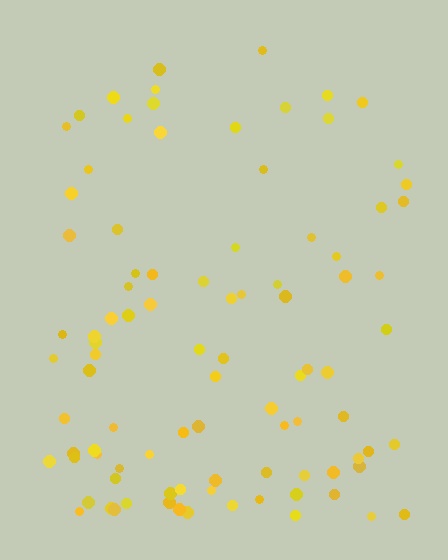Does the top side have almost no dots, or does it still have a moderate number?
Still a moderate number, just noticeably fewer than the bottom.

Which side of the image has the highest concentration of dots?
The bottom.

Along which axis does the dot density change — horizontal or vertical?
Vertical.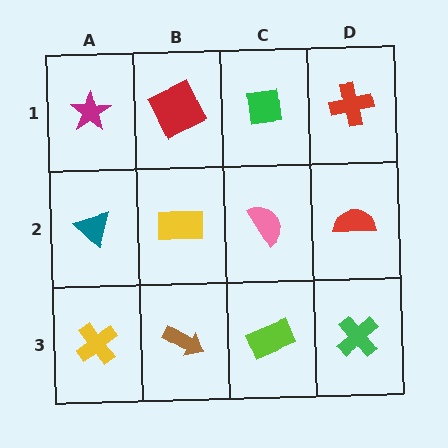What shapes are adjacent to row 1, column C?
A pink semicircle (row 2, column C), a red square (row 1, column B), a red cross (row 1, column D).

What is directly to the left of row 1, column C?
A red square.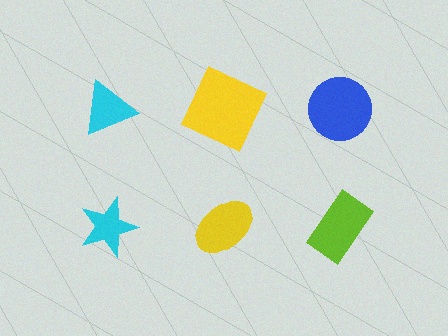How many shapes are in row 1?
3 shapes.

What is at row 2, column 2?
A yellow ellipse.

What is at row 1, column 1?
A cyan triangle.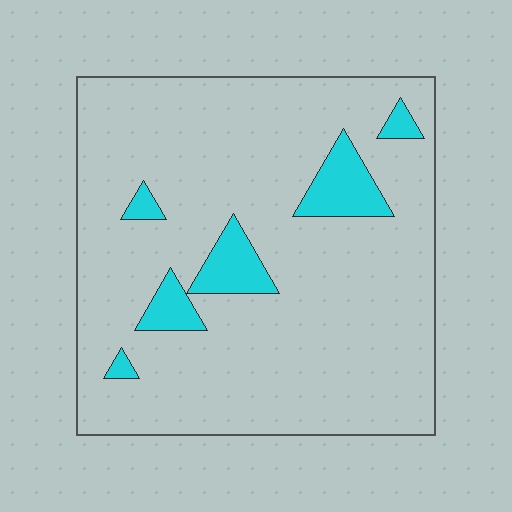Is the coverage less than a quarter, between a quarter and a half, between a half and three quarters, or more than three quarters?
Less than a quarter.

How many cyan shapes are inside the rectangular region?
6.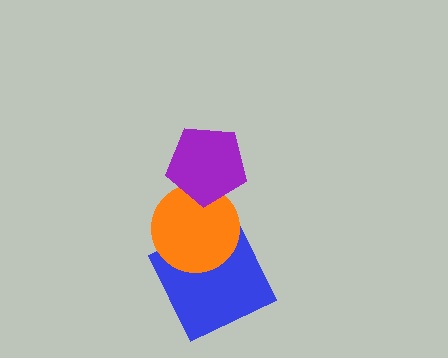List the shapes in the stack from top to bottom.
From top to bottom: the purple pentagon, the orange circle, the blue square.